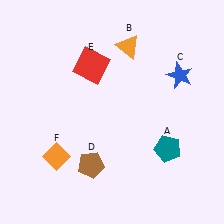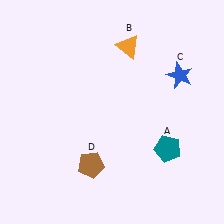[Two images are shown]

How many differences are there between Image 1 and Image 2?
There are 2 differences between the two images.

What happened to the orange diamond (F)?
The orange diamond (F) was removed in Image 2. It was in the bottom-left area of Image 1.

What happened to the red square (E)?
The red square (E) was removed in Image 2. It was in the top-left area of Image 1.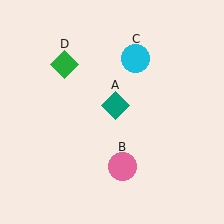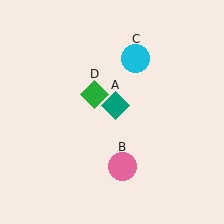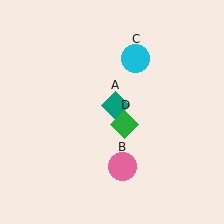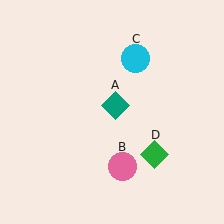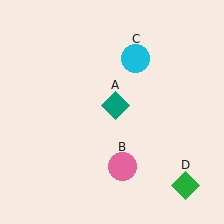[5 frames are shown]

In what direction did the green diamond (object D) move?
The green diamond (object D) moved down and to the right.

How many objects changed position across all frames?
1 object changed position: green diamond (object D).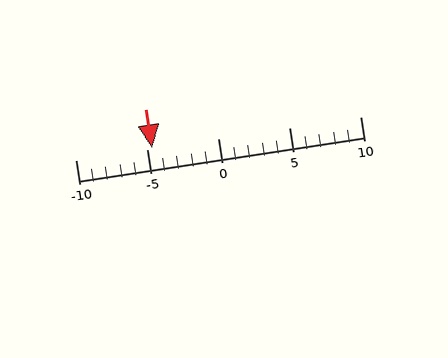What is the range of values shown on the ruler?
The ruler shows values from -10 to 10.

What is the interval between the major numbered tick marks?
The major tick marks are spaced 5 units apart.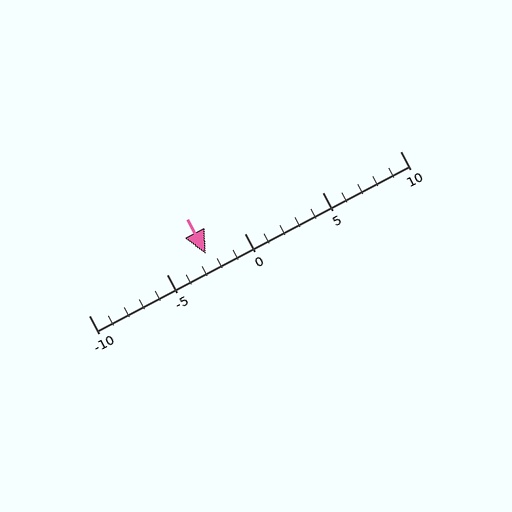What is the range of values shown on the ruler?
The ruler shows values from -10 to 10.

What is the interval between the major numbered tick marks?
The major tick marks are spaced 5 units apart.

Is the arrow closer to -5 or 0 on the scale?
The arrow is closer to 0.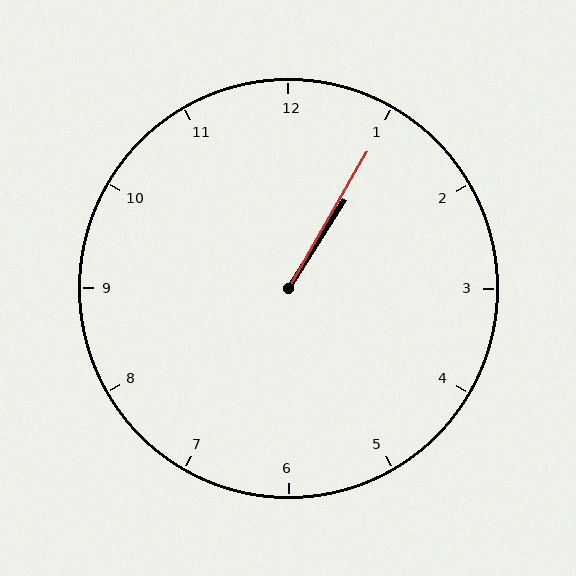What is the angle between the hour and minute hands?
Approximately 2 degrees.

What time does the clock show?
1:05.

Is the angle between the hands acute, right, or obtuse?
It is acute.